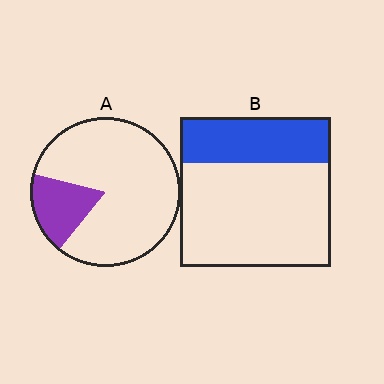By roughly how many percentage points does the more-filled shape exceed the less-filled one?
By roughly 10 percentage points (B over A).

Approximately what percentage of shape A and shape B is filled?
A is approximately 20% and B is approximately 30%.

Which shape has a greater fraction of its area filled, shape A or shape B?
Shape B.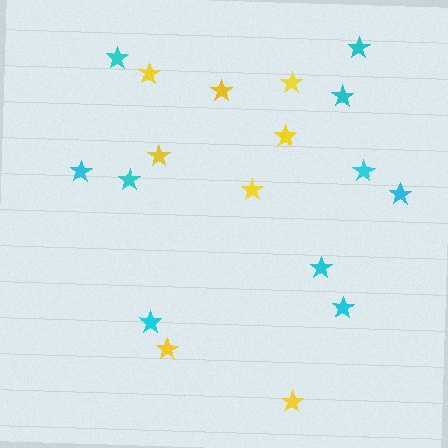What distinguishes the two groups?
There are 2 groups: one group of cyan stars (10) and one group of yellow stars (8).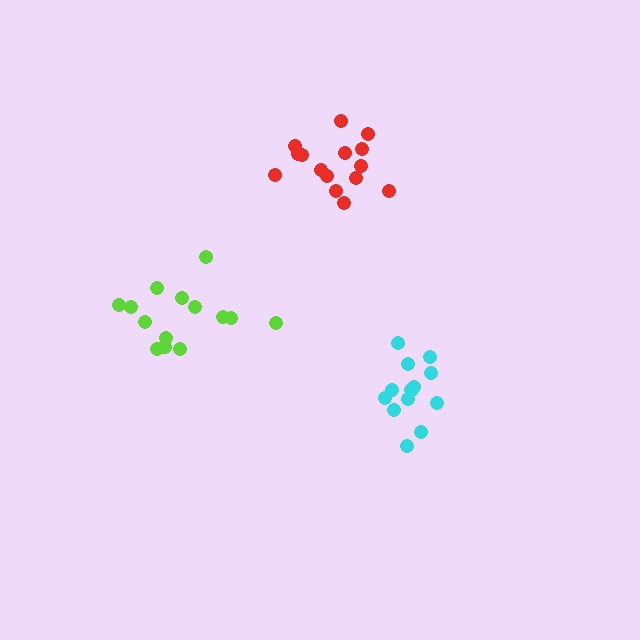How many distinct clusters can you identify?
There are 3 distinct clusters.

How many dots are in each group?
Group 1: 15 dots, Group 2: 14 dots, Group 3: 13 dots (42 total).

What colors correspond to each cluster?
The clusters are colored: red, lime, cyan.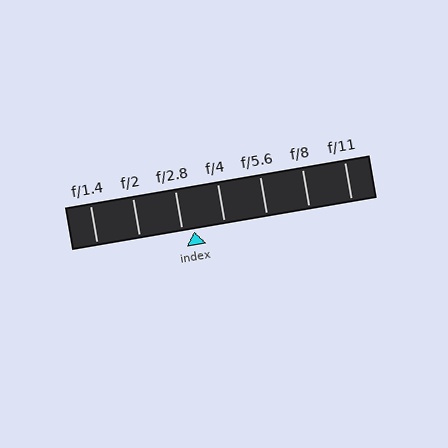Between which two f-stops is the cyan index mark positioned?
The index mark is between f/2.8 and f/4.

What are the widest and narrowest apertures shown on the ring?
The widest aperture shown is f/1.4 and the narrowest is f/11.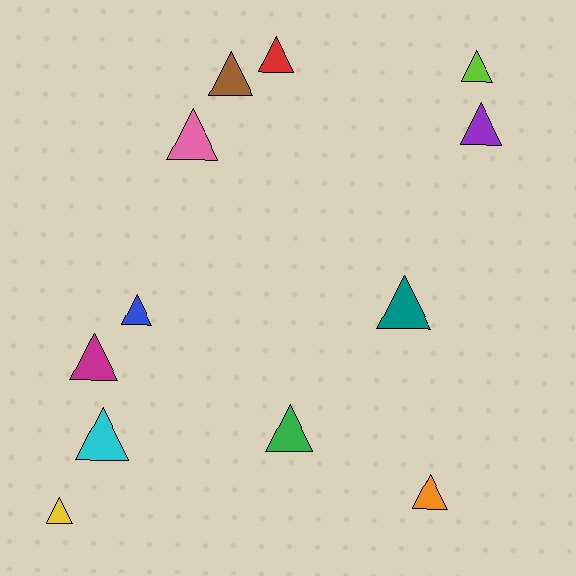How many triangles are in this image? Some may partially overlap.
There are 12 triangles.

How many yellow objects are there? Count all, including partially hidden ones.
There is 1 yellow object.